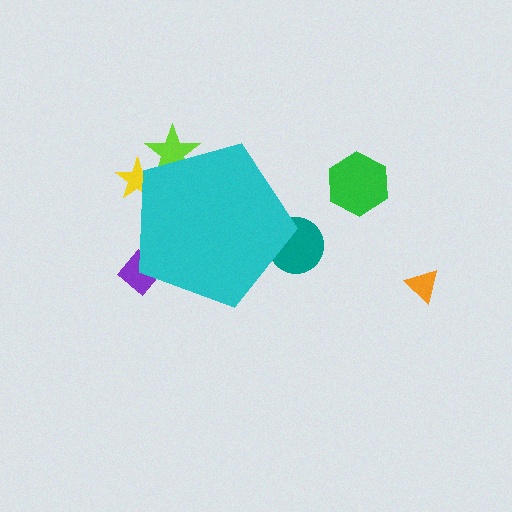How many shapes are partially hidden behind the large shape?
4 shapes are partially hidden.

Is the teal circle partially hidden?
Yes, the teal circle is partially hidden behind the cyan pentagon.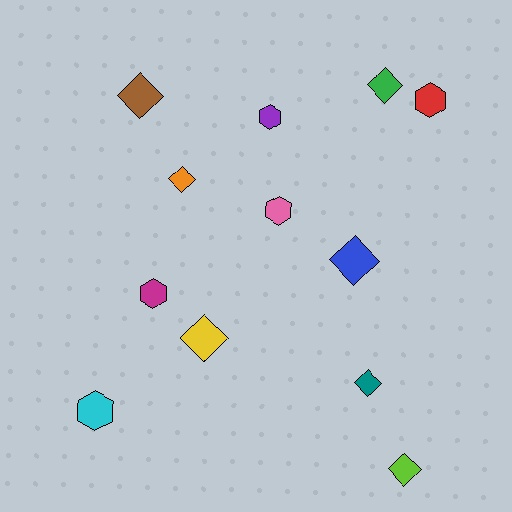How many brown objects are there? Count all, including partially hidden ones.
There is 1 brown object.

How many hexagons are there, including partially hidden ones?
There are 5 hexagons.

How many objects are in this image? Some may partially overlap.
There are 12 objects.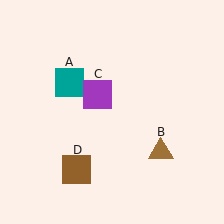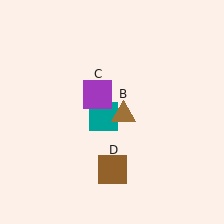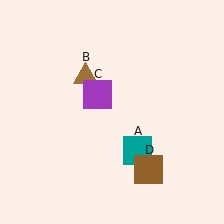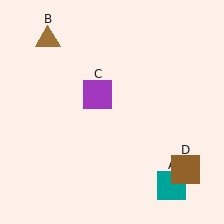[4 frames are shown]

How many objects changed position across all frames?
3 objects changed position: teal square (object A), brown triangle (object B), brown square (object D).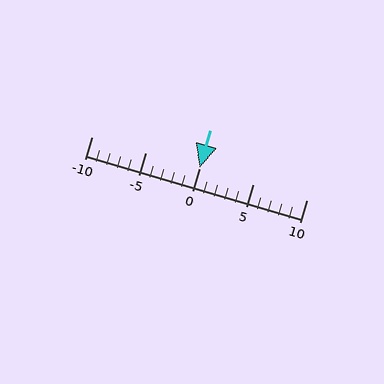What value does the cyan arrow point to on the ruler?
The cyan arrow points to approximately 0.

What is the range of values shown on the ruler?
The ruler shows values from -10 to 10.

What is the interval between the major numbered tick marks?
The major tick marks are spaced 5 units apart.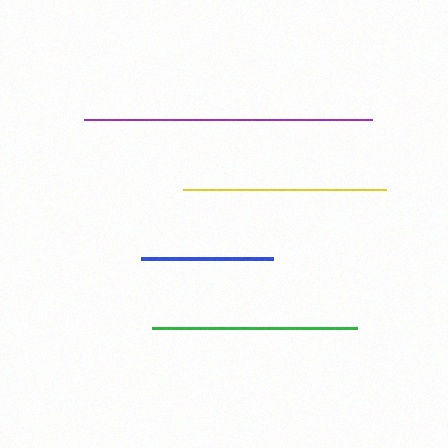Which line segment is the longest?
The purple line is the longest at approximately 288 pixels.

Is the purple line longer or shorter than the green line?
The purple line is longer than the green line.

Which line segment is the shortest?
The blue line is the shortest at approximately 131 pixels.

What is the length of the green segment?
The green segment is approximately 205 pixels long.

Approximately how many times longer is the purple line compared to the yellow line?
The purple line is approximately 1.4 times the length of the yellow line.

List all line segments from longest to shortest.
From longest to shortest: purple, green, yellow, blue.